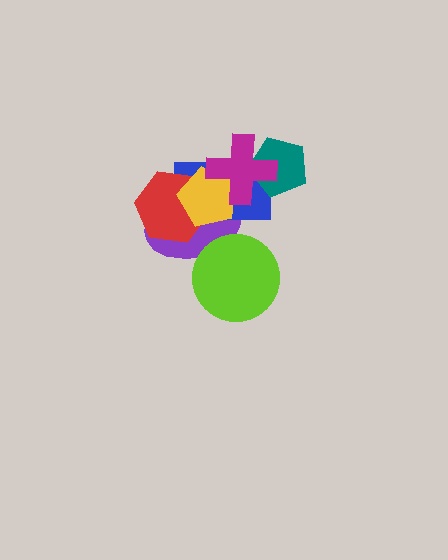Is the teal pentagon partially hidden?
Yes, it is partially covered by another shape.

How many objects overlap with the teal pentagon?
2 objects overlap with the teal pentagon.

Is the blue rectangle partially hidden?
Yes, it is partially covered by another shape.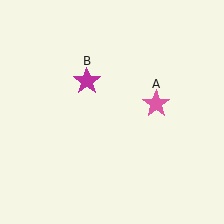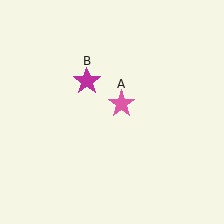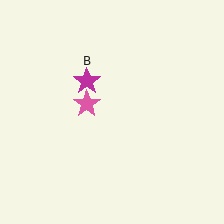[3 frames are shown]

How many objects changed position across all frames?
1 object changed position: pink star (object A).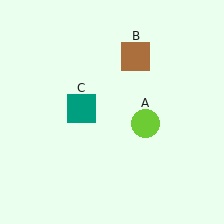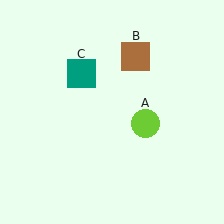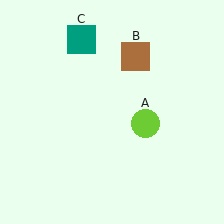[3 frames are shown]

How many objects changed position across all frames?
1 object changed position: teal square (object C).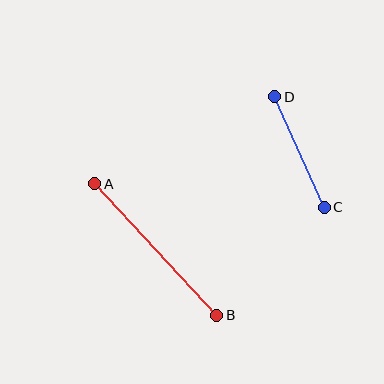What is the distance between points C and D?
The distance is approximately 121 pixels.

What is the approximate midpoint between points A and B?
The midpoint is at approximately (156, 249) pixels.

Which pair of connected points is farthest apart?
Points A and B are farthest apart.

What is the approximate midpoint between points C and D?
The midpoint is at approximately (299, 152) pixels.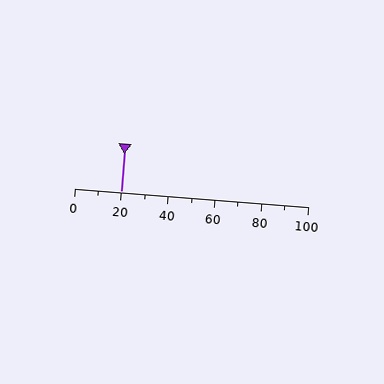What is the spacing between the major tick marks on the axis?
The major ticks are spaced 20 apart.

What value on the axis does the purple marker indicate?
The marker indicates approximately 20.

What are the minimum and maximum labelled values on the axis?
The axis runs from 0 to 100.